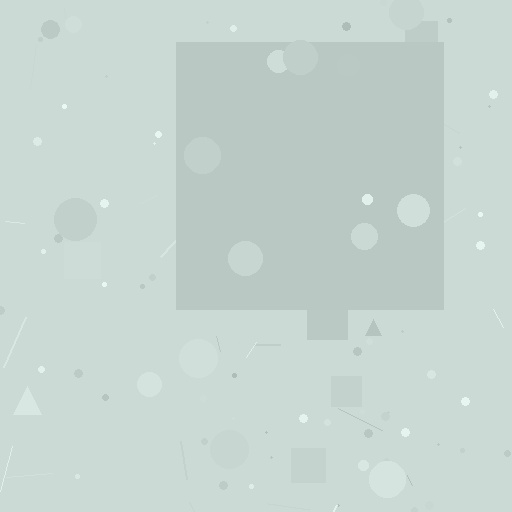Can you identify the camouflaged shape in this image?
The camouflaged shape is a square.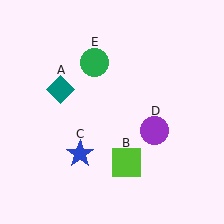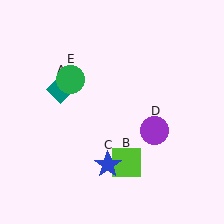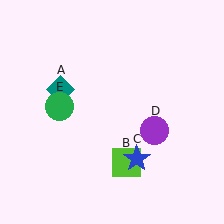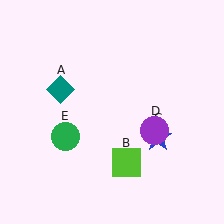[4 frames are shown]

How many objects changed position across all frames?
2 objects changed position: blue star (object C), green circle (object E).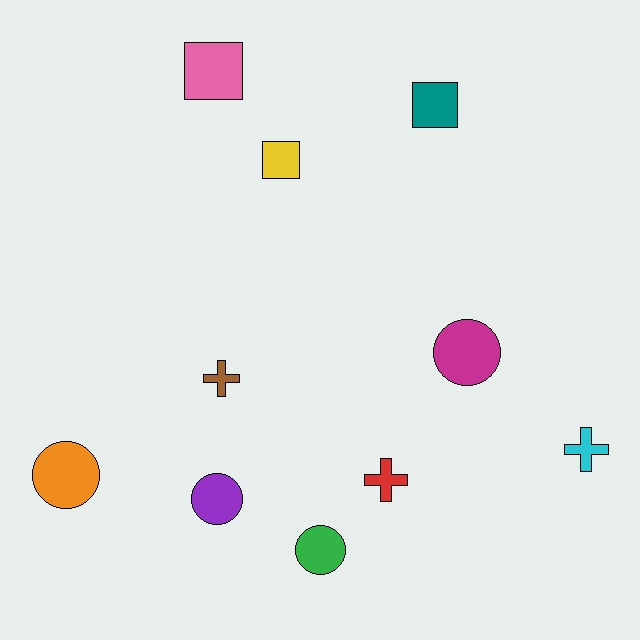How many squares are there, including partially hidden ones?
There are 3 squares.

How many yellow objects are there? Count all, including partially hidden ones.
There is 1 yellow object.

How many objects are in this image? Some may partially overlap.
There are 10 objects.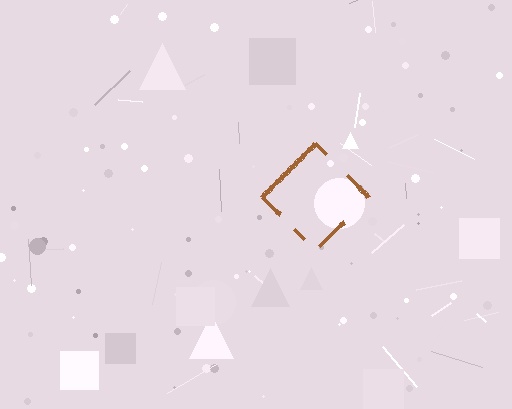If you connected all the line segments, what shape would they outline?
They would outline a diamond.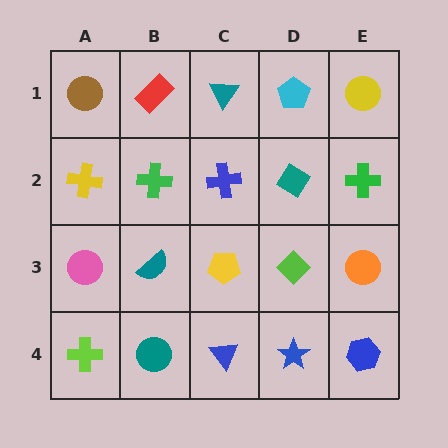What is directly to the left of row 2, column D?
A blue cross.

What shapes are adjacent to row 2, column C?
A teal triangle (row 1, column C), a yellow pentagon (row 3, column C), a green cross (row 2, column B), a teal diamond (row 2, column D).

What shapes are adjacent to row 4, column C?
A yellow pentagon (row 3, column C), a teal circle (row 4, column B), a blue star (row 4, column D).